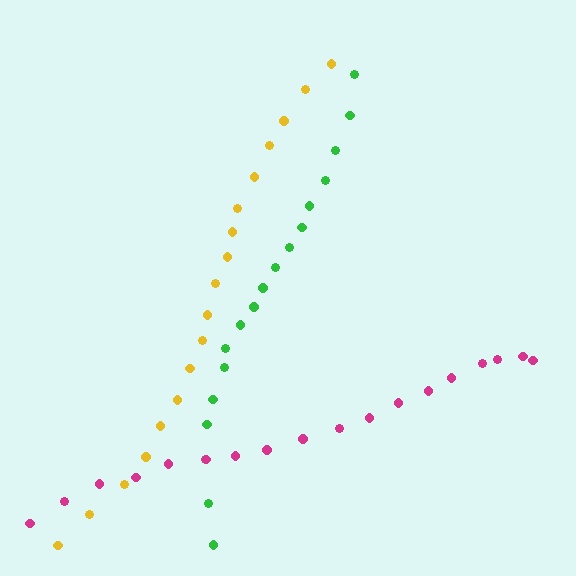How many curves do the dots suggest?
There are 3 distinct paths.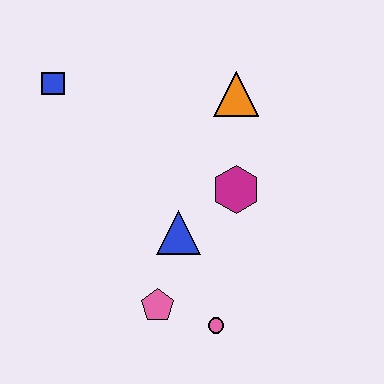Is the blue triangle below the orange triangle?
Yes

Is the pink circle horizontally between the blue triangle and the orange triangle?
Yes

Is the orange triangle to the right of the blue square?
Yes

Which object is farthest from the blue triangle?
The blue square is farthest from the blue triangle.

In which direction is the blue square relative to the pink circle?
The blue square is above the pink circle.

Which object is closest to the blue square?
The orange triangle is closest to the blue square.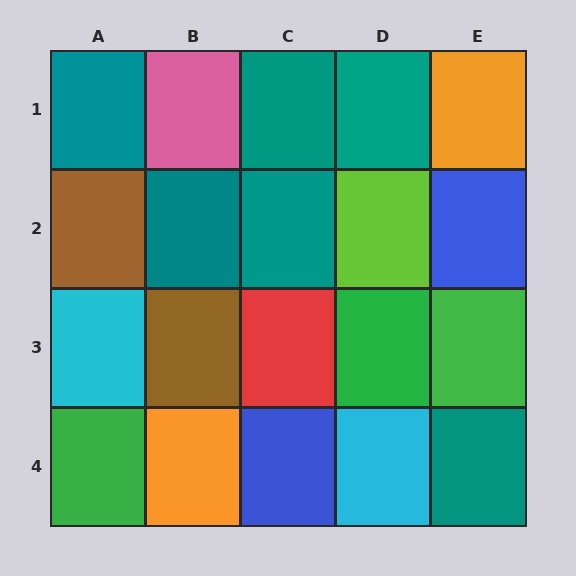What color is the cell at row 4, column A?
Green.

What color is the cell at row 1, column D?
Teal.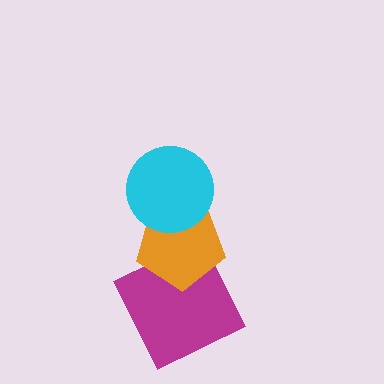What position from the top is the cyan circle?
The cyan circle is 1st from the top.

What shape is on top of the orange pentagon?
The cyan circle is on top of the orange pentagon.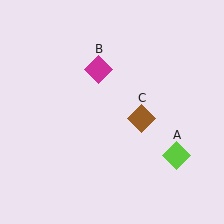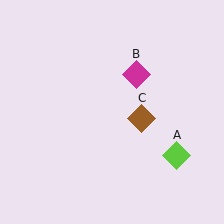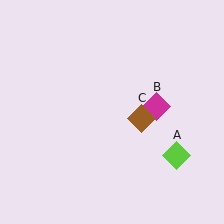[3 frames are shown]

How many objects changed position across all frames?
1 object changed position: magenta diamond (object B).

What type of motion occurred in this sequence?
The magenta diamond (object B) rotated clockwise around the center of the scene.